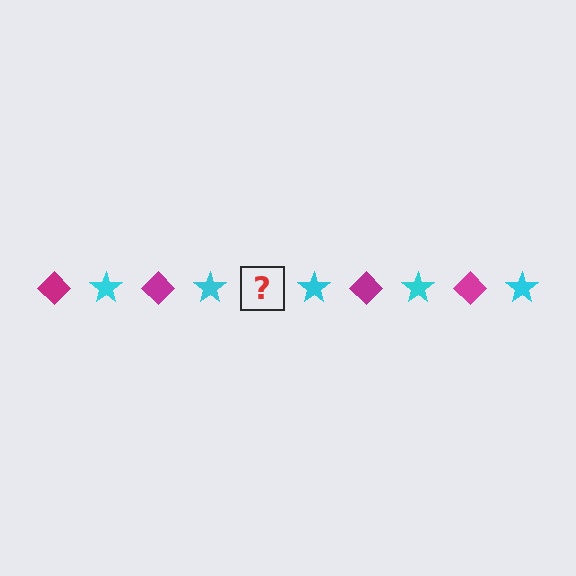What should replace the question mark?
The question mark should be replaced with a magenta diamond.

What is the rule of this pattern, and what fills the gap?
The rule is that the pattern alternates between magenta diamond and cyan star. The gap should be filled with a magenta diamond.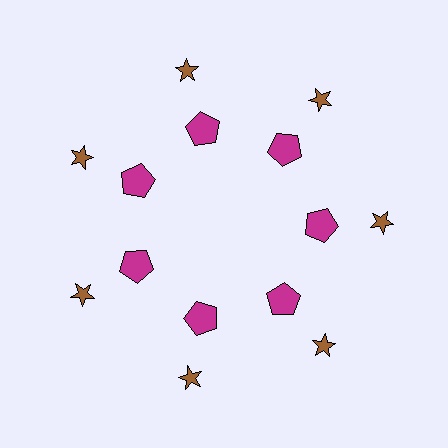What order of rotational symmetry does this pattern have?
This pattern has 7-fold rotational symmetry.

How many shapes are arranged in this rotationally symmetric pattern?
There are 14 shapes, arranged in 7 groups of 2.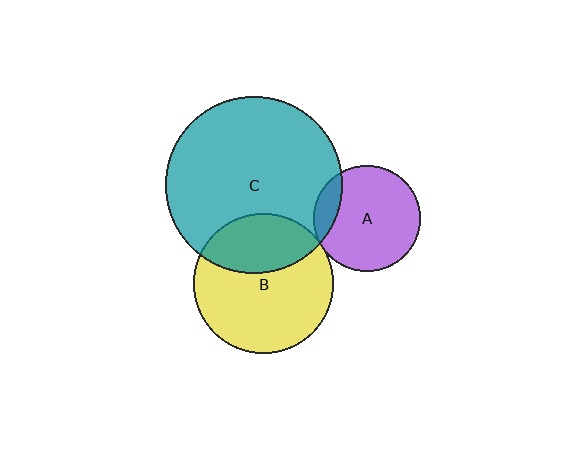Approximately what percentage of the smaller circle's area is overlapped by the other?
Approximately 5%.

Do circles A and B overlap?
Yes.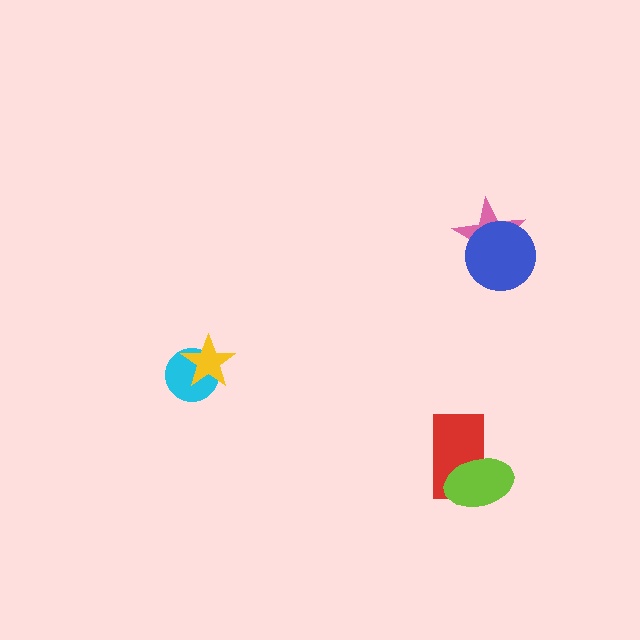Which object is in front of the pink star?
The blue circle is in front of the pink star.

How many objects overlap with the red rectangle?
1 object overlaps with the red rectangle.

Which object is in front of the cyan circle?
The yellow star is in front of the cyan circle.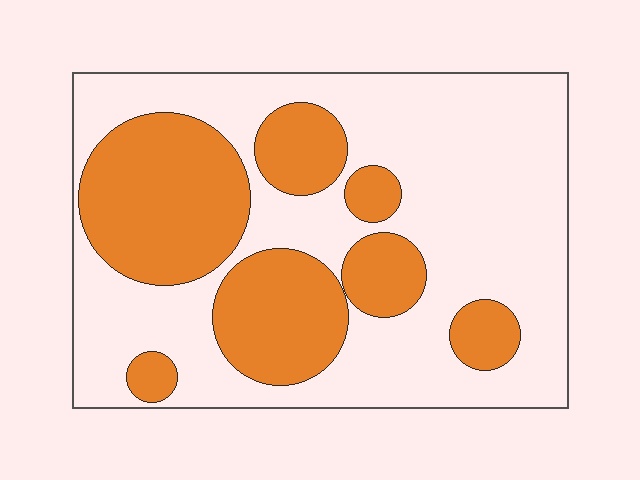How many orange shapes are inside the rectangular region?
7.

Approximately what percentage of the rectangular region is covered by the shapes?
Approximately 35%.